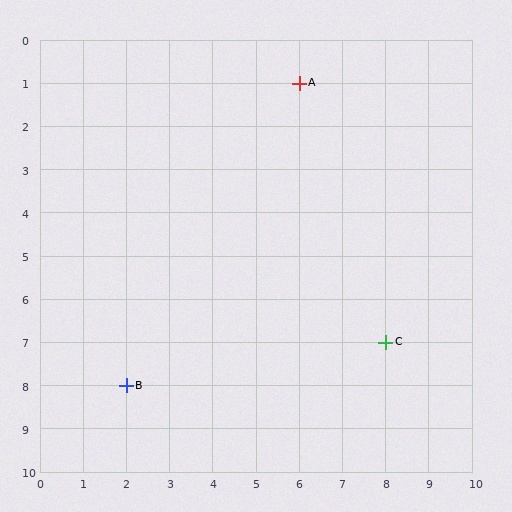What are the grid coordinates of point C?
Point C is at grid coordinates (8, 7).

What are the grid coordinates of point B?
Point B is at grid coordinates (2, 8).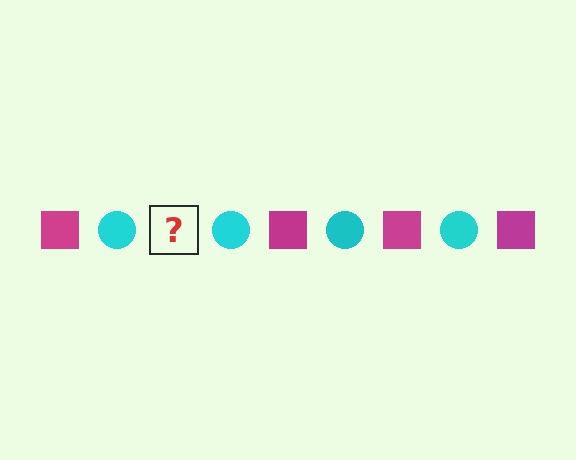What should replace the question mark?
The question mark should be replaced with a magenta square.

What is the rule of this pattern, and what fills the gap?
The rule is that the pattern alternates between magenta square and cyan circle. The gap should be filled with a magenta square.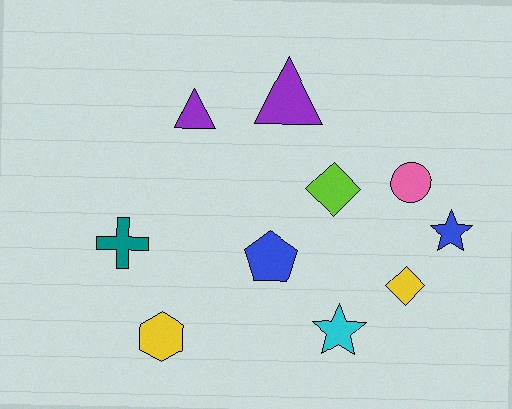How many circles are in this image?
There is 1 circle.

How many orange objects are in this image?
There are no orange objects.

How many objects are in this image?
There are 10 objects.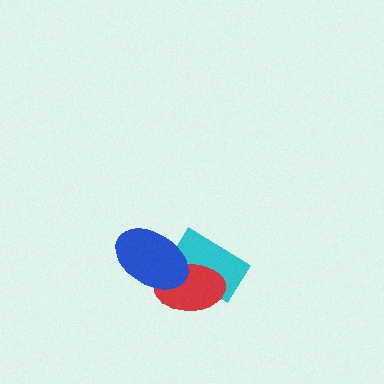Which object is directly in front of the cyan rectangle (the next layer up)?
The red ellipse is directly in front of the cyan rectangle.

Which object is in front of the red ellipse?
The blue ellipse is in front of the red ellipse.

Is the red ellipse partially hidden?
Yes, it is partially covered by another shape.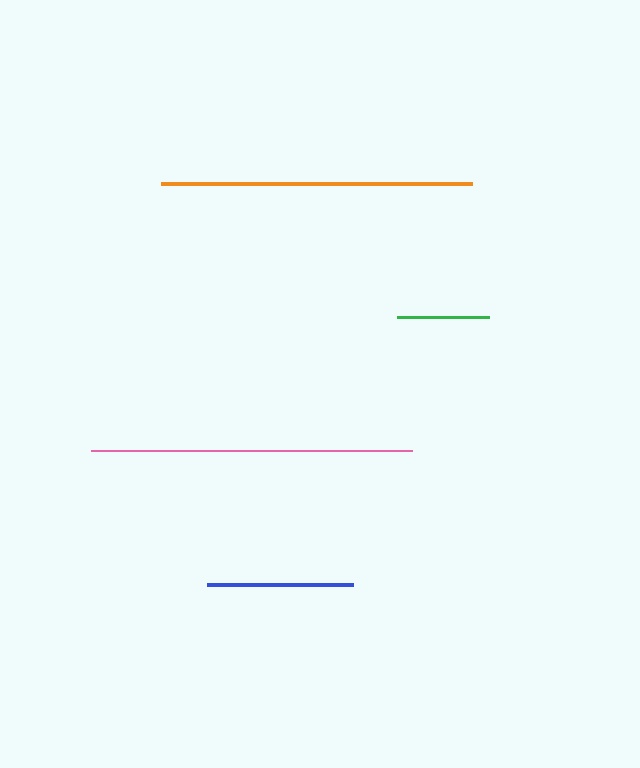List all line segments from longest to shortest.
From longest to shortest: pink, orange, blue, green.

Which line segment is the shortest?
The green line is the shortest at approximately 92 pixels.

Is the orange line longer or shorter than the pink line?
The pink line is longer than the orange line.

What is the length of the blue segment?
The blue segment is approximately 146 pixels long.